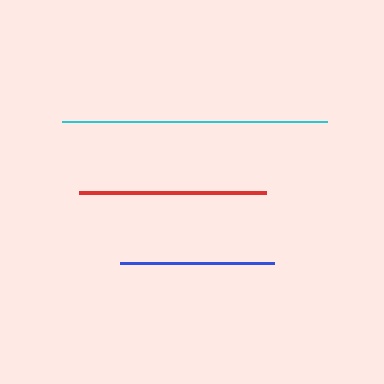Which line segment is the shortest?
The blue line is the shortest at approximately 154 pixels.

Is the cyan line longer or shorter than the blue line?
The cyan line is longer than the blue line.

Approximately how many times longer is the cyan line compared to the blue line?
The cyan line is approximately 1.7 times the length of the blue line.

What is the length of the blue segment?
The blue segment is approximately 154 pixels long.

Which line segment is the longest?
The cyan line is the longest at approximately 265 pixels.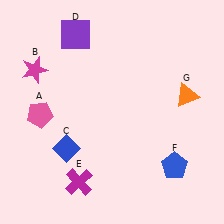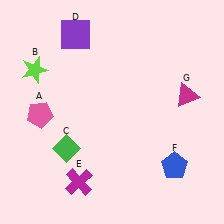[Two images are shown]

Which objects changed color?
B changed from magenta to lime. C changed from blue to green. G changed from orange to magenta.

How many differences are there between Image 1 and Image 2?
There are 3 differences between the two images.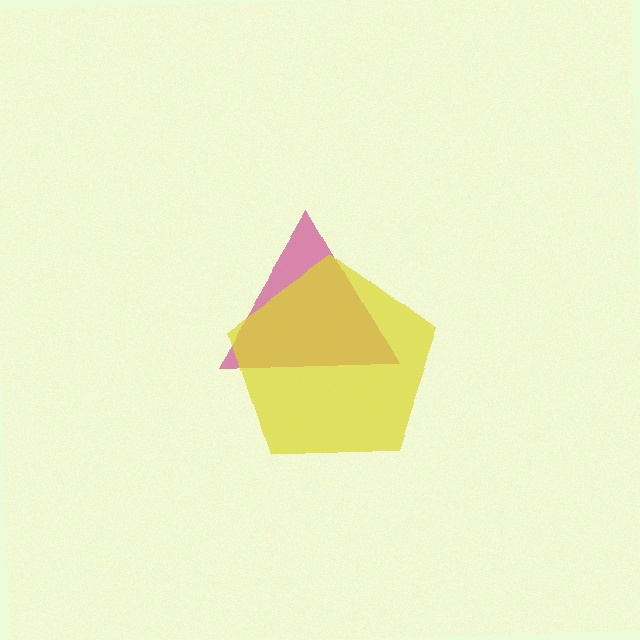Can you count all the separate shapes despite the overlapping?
Yes, there are 2 separate shapes.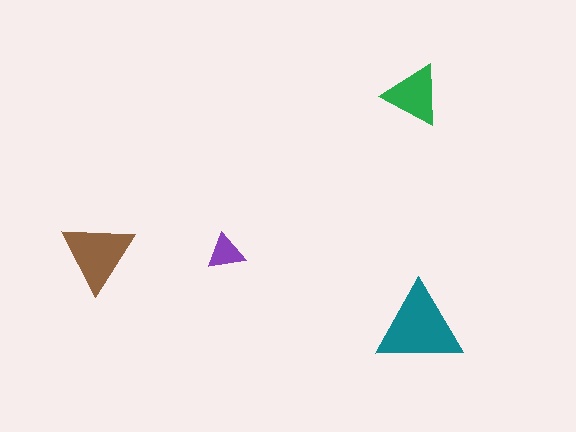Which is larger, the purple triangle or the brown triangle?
The brown one.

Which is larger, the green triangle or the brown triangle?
The brown one.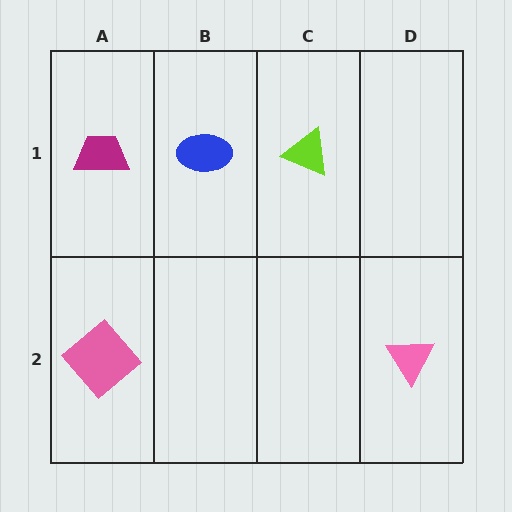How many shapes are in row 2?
2 shapes.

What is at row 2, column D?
A pink triangle.